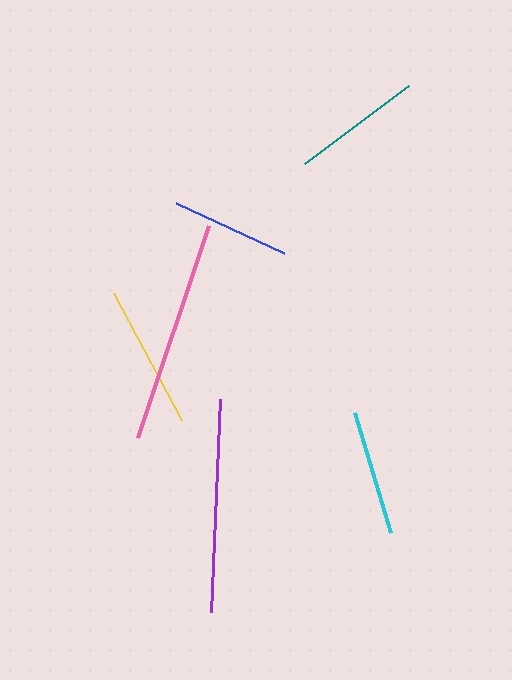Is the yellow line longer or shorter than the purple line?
The purple line is longer than the yellow line.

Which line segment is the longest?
The pink line is the longest at approximately 224 pixels.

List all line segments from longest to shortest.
From longest to shortest: pink, purple, yellow, teal, cyan, blue.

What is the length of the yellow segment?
The yellow segment is approximately 145 pixels long.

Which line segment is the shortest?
The blue line is the shortest at approximately 119 pixels.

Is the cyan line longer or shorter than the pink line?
The pink line is longer than the cyan line.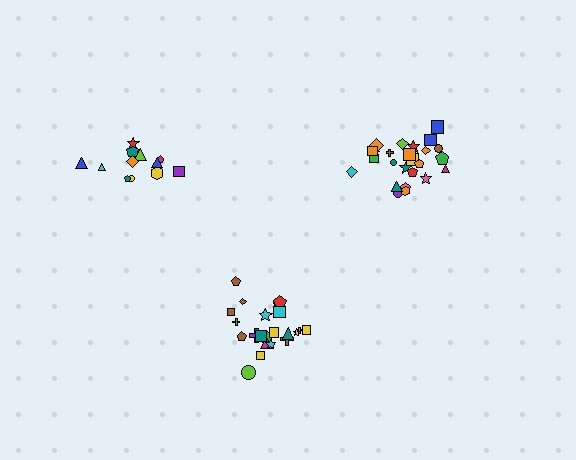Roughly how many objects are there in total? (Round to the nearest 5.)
Roughly 60 objects in total.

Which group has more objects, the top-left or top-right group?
The top-right group.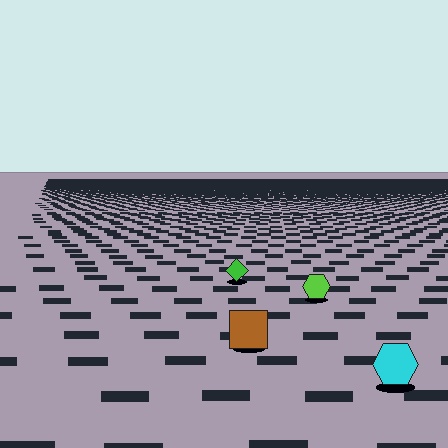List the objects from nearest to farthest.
From nearest to farthest: the cyan hexagon, the brown square, the lime hexagon, the green diamond.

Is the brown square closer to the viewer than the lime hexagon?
Yes. The brown square is closer — you can tell from the texture gradient: the ground texture is coarser near it.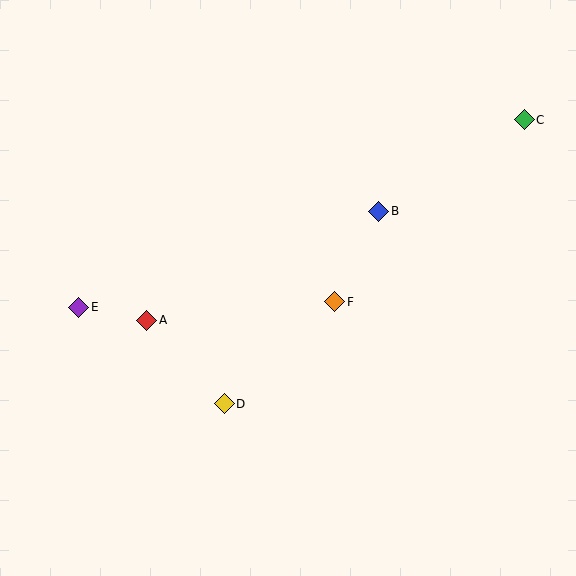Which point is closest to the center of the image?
Point F at (335, 302) is closest to the center.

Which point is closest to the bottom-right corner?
Point F is closest to the bottom-right corner.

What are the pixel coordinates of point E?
Point E is at (79, 307).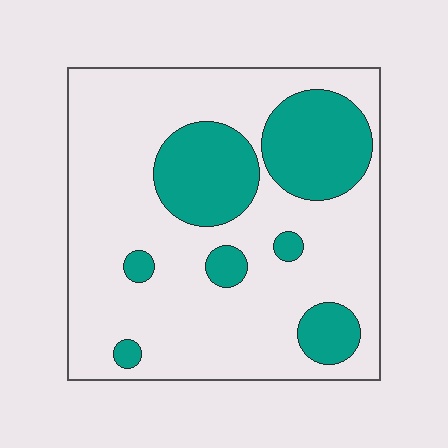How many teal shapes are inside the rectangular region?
7.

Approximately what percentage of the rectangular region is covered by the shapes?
Approximately 25%.